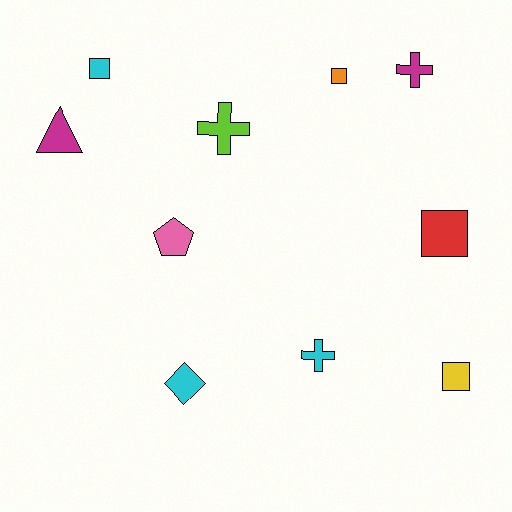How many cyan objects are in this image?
There are 3 cyan objects.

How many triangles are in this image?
There is 1 triangle.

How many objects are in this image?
There are 10 objects.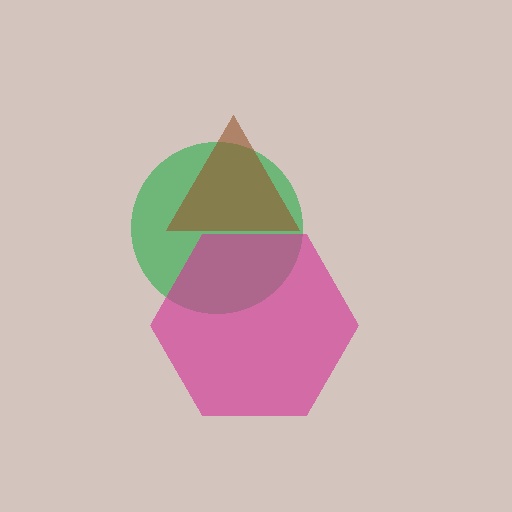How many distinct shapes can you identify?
There are 3 distinct shapes: a green circle, a magenta hexagon, a brown triangle.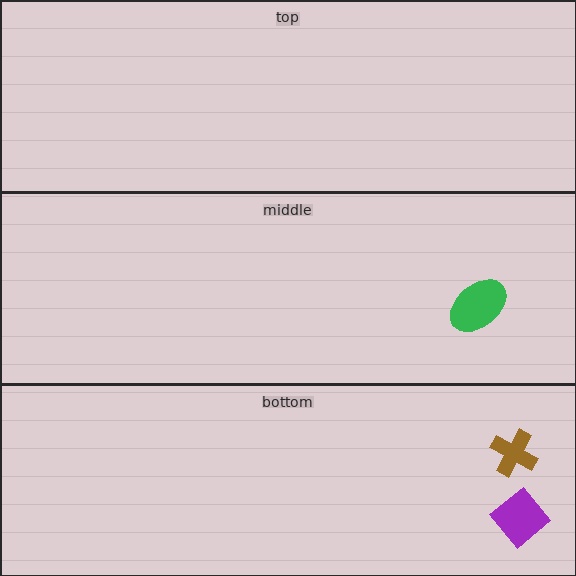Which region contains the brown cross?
The bottom region.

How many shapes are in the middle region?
1.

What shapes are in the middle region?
The green ellipse.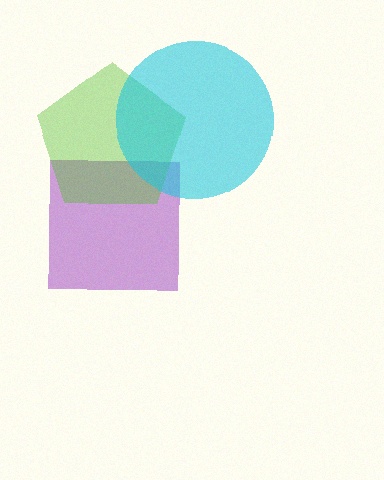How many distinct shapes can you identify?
There are 3 distinct shapes: a purple square, a lime pentagon, a cyan circle.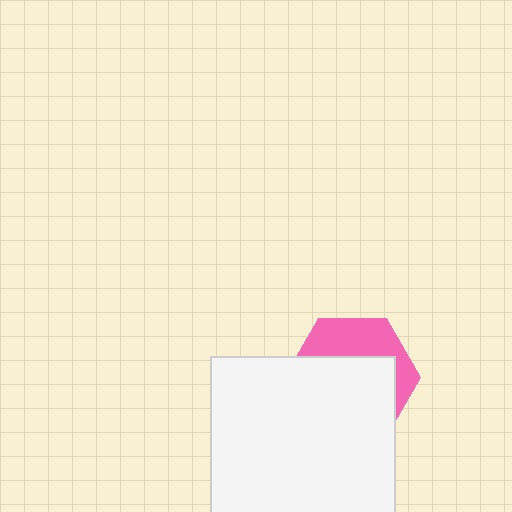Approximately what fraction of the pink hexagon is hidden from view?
Roughly 64% of the pink hexagon is hidden behind the white square.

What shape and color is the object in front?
The object in front is a white square.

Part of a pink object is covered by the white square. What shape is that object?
It is a hexagon.